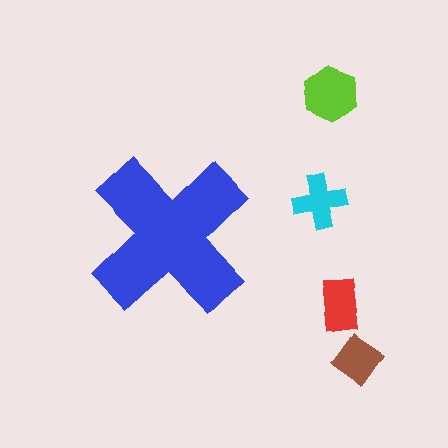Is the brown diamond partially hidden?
No, the brown diamond is fully visible.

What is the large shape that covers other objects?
A blue cross.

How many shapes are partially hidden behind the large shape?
0 shapes are partially hidden.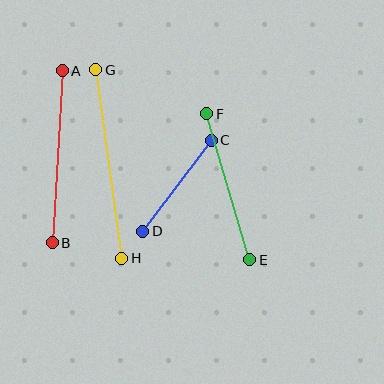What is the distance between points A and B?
The distance is approximately 172 pixels.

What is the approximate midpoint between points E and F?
The midpoint is at approximately (228, 187) pixels.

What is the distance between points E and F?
The distance is approximately 152 pixels.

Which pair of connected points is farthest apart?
Points G and H are farthest apart.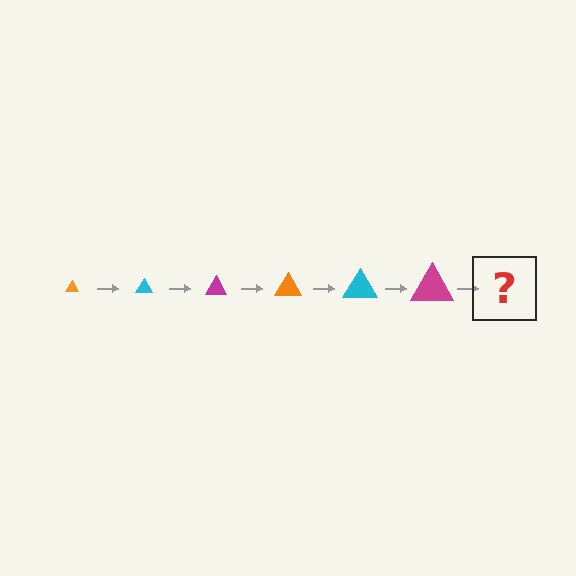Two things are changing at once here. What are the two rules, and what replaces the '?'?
The two rules are that the triangle grows larger each step and the color cycles through orange, cyan, and magenta. The '?' should be an orange triangle, larger than the previous one.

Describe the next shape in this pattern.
It should be an orange triangle, larger than the previous one.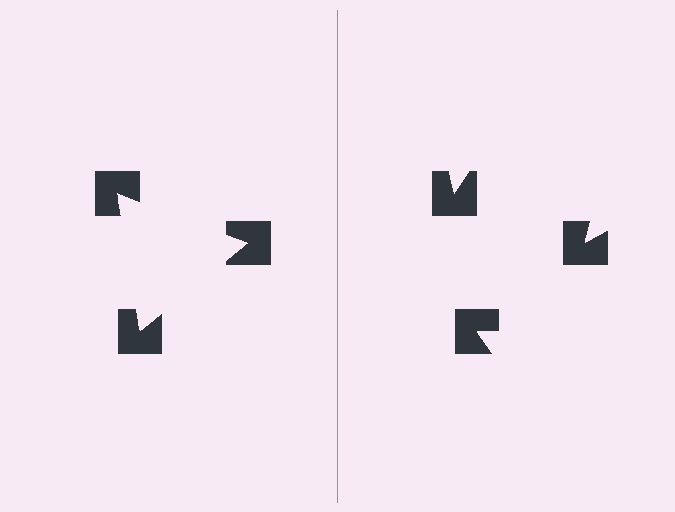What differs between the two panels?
The notched squares are positioned identically on both sides; only the wedge orientations differ. On the left they align to a triangle; on the right they are misaligned.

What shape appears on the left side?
An illusory triangle.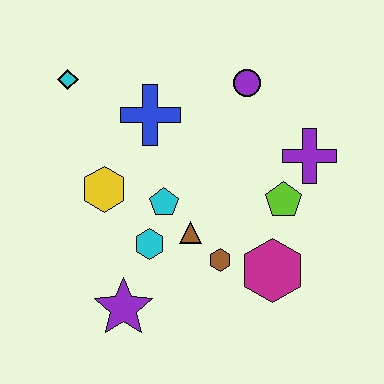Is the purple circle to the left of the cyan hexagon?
No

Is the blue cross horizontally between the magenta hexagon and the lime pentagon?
No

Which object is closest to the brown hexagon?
The brown triangle is closest to the brown hexagon.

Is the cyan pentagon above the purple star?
Yes